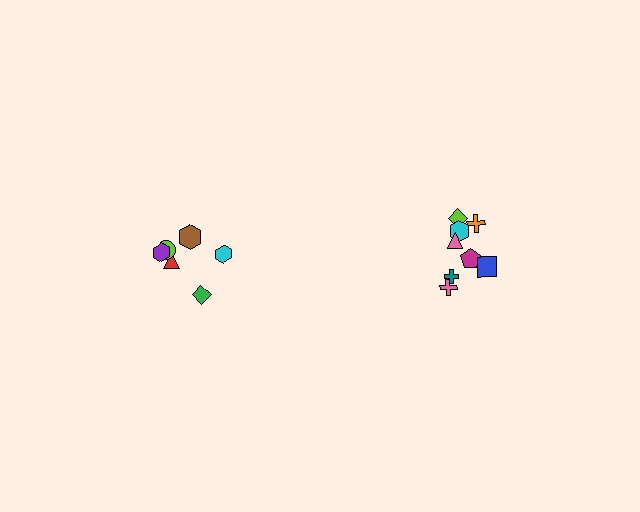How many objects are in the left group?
There are 6 objects.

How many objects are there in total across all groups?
There are 14 objects.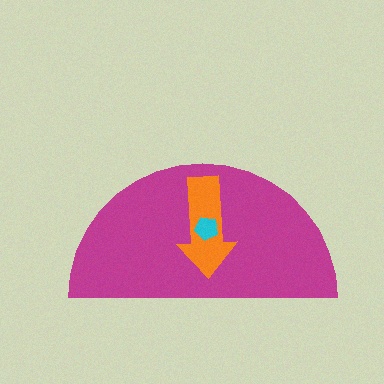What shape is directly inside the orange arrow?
The cyan pentagon.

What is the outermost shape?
The magenta semicircle.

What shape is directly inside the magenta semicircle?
The orange arrow.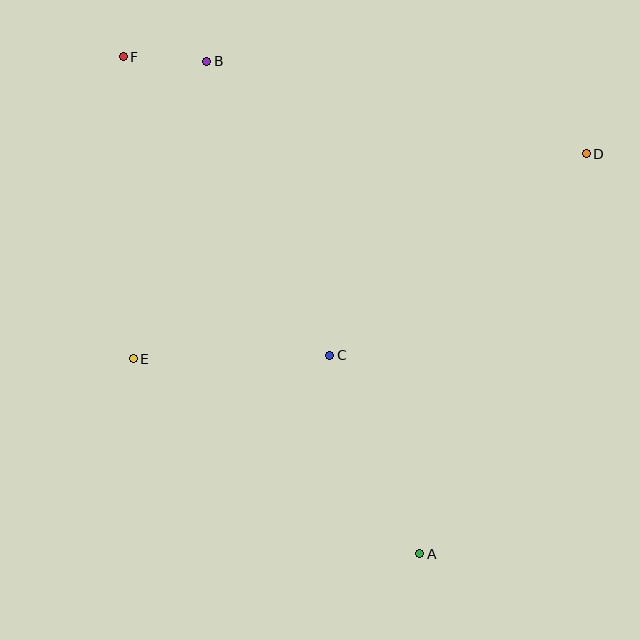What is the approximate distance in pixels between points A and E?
The distance between A and E is approximately 347 pixels.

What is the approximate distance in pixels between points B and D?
The distance between B and D is approximately 390 pixels.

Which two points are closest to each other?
Points B and F are closest to each other.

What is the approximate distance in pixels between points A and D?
The distance between A and D is approximately 433 pixels.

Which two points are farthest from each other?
Points A and F are farthest from each other.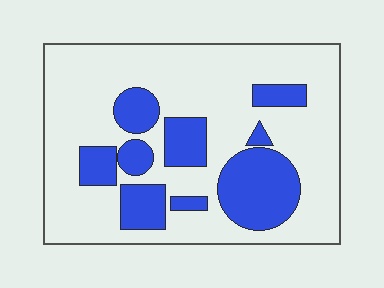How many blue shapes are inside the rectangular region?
9.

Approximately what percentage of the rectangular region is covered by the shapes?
Approximately 25%.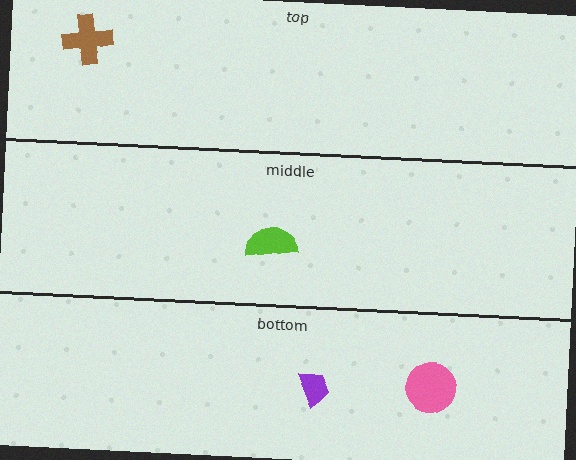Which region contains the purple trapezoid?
The bottom region.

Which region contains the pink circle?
The bottom region.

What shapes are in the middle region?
The lime semicircle.